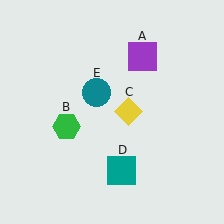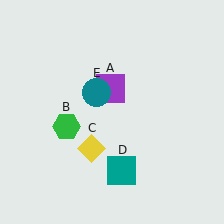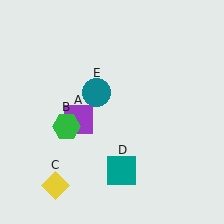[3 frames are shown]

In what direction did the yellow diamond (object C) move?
The yellow diamond (object C) moved down and to the left.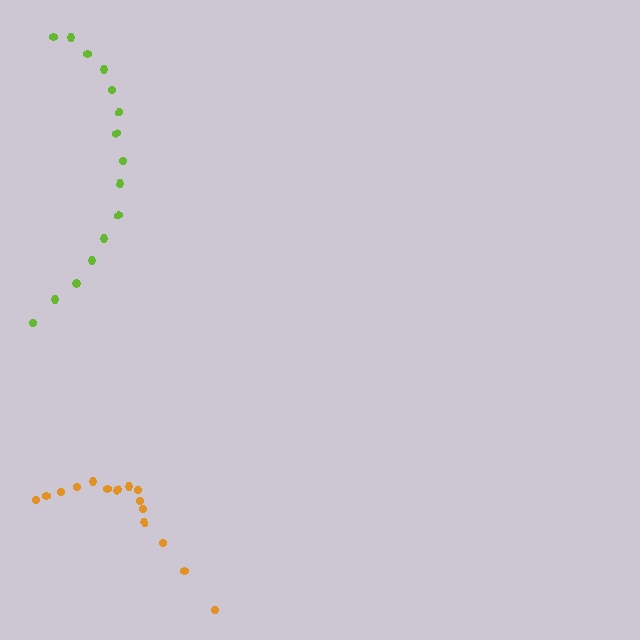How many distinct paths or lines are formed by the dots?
There are 2 distinct paths.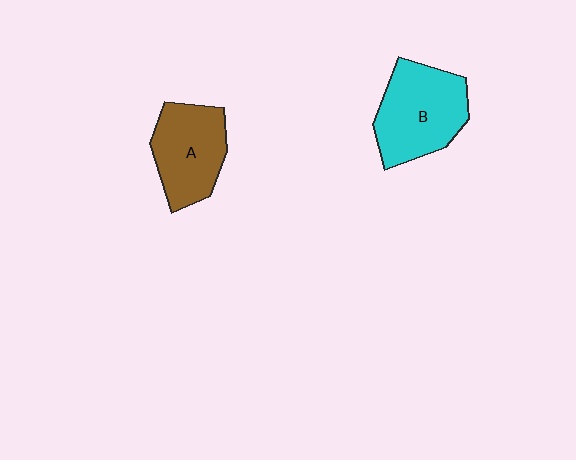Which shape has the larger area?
Shape B (cyan).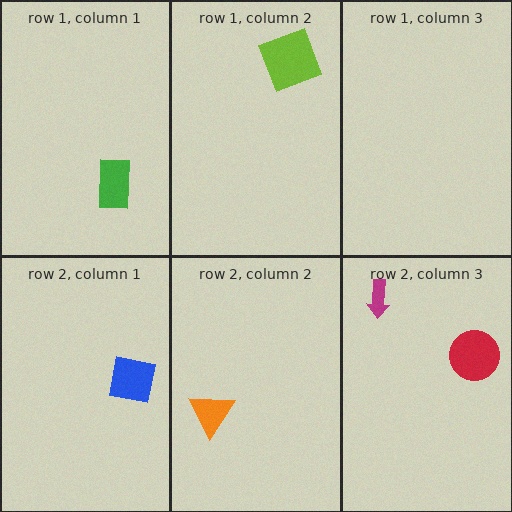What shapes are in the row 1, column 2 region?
The lime square.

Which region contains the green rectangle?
The row 1, column 1 region.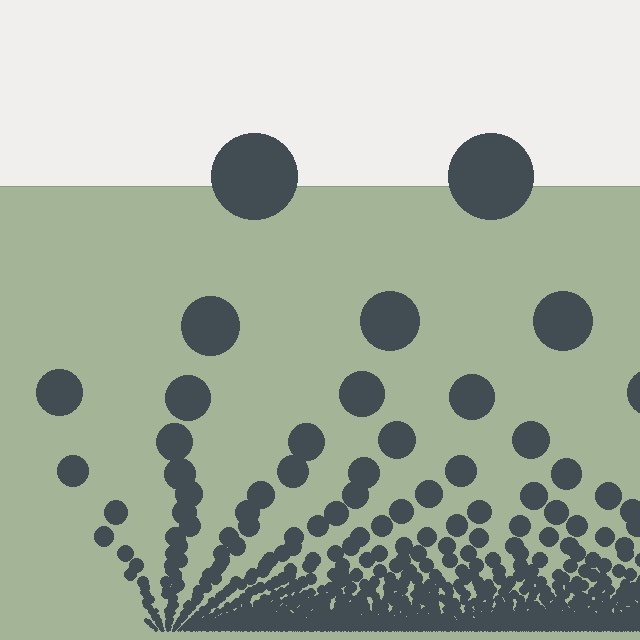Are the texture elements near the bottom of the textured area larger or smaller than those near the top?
Smaller. The gradient is inverted — elements near the bottom are smaller and denser.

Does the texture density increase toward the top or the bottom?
Density increases toward the bottom.